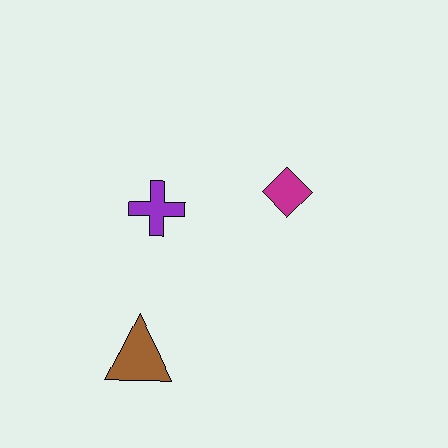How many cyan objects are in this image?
There are no cyan objects.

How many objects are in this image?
There are 3 objects.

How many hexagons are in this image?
There are no hexagons.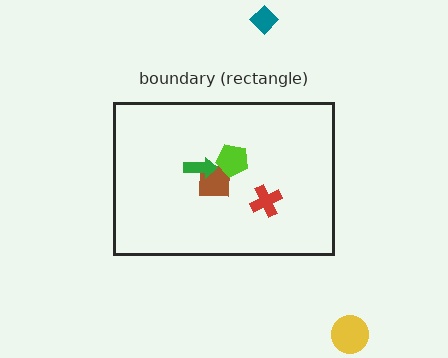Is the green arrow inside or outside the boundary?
Inside.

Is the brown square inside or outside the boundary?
Inside.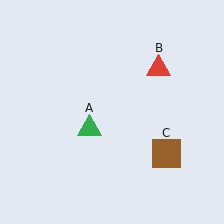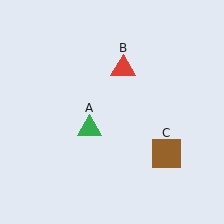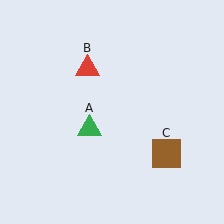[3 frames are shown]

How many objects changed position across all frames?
1 object changed position: red triangle (object B).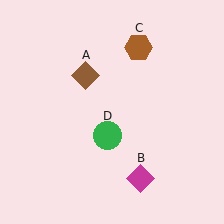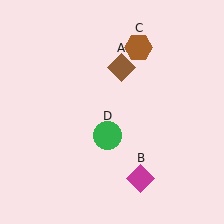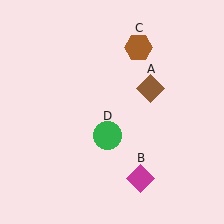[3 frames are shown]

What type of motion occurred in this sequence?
The brown diamond (object A) rotated clockwise around the center of the scene.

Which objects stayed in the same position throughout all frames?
Magenta diamond (object B) and brown hexagon (object C) and green circle (object D) remained stationary.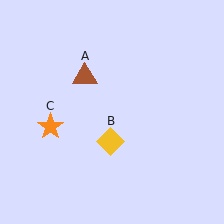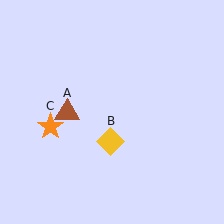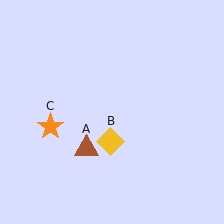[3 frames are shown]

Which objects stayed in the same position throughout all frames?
Yellow diamond (object B) and orange star (object C) remained stationary.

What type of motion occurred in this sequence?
The brown triangle (object A) rotated counterclockwise around the center of the scene.